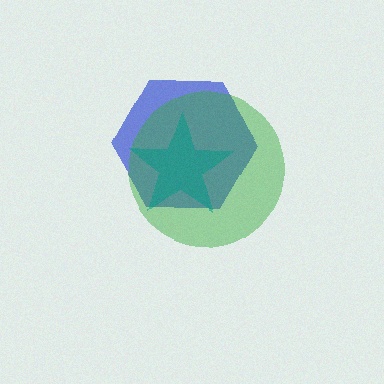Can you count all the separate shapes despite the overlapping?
Yes, there are 3 separate shapes.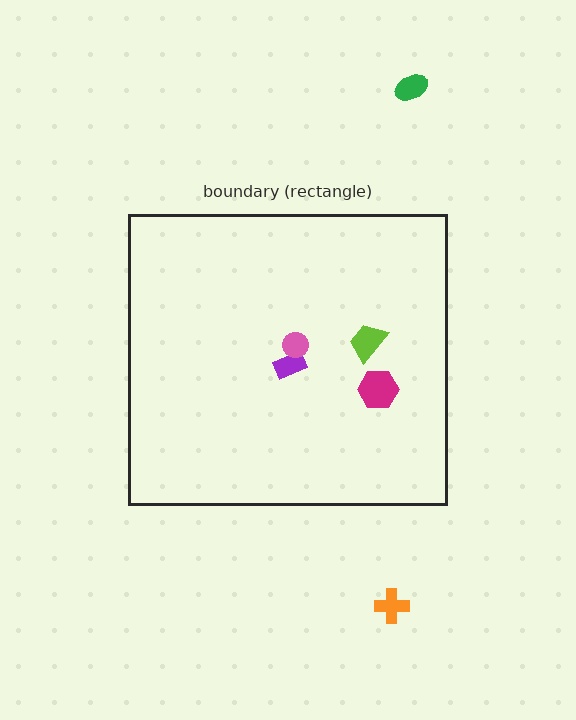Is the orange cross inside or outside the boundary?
Outside.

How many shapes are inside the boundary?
4 inside, 2 outside.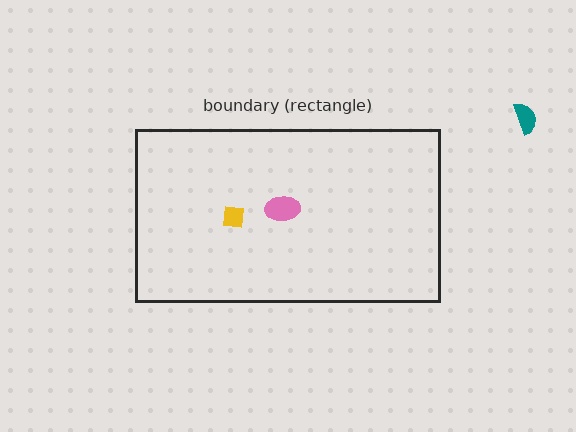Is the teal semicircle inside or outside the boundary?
Outside.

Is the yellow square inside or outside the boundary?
Inside.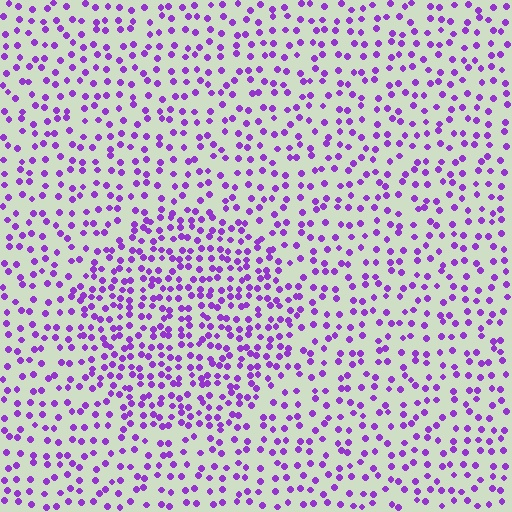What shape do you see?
I see a circle.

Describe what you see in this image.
The image contains small purple elements arranged at two different densities. A circle-shaped region is visible where the elements are more densely packed than the surrounding area.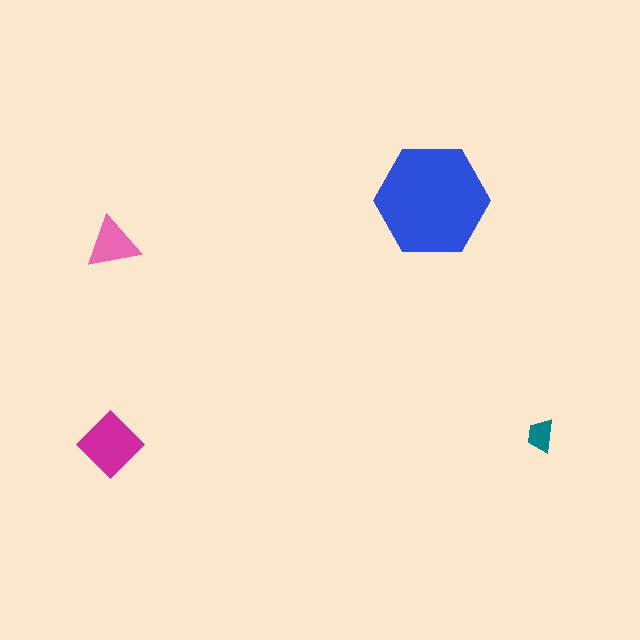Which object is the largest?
The blue hexagon.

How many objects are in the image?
There are 4 objects in the image.